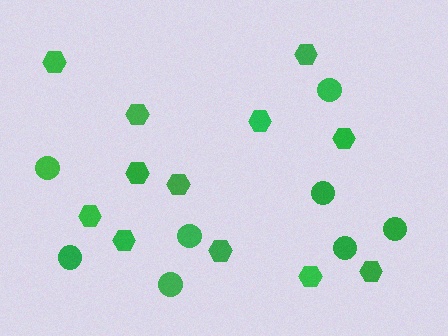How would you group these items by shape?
There are 2 groups: one group of hexagons (12) and one group of circles (8).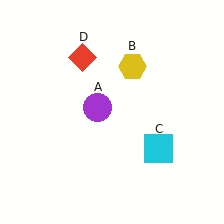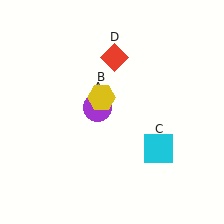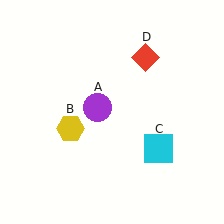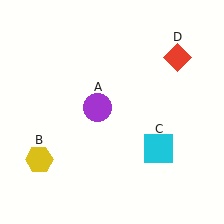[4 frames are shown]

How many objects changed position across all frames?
2 objects changed position: yellow hexagon (object B), red diamond (object D).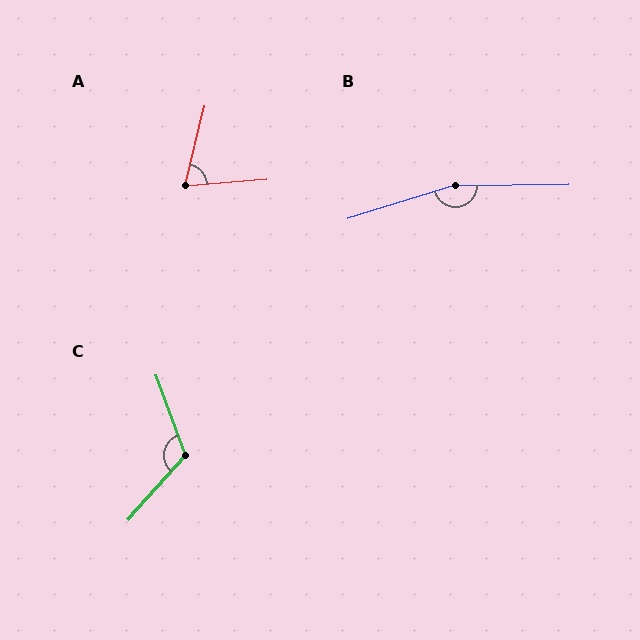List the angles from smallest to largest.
A (72°), C (119°), B (163°).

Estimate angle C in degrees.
Approximately 119 degrees.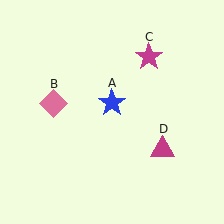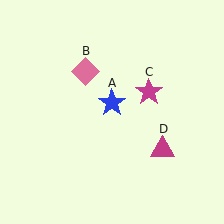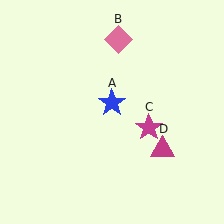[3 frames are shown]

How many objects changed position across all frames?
2 objects changed position: pink diamond (object B), magenta star (object C).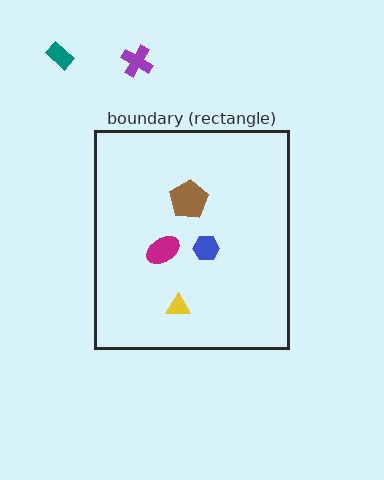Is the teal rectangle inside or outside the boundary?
Outside.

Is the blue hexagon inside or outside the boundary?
Inside.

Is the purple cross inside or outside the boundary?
Outside.